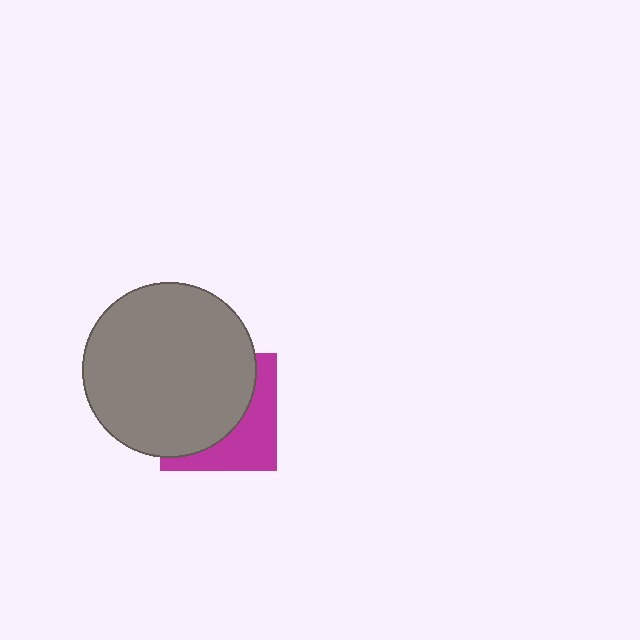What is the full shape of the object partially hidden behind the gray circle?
The partially hidden object is a magenta square.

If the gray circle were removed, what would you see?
You would see the complete magenta square.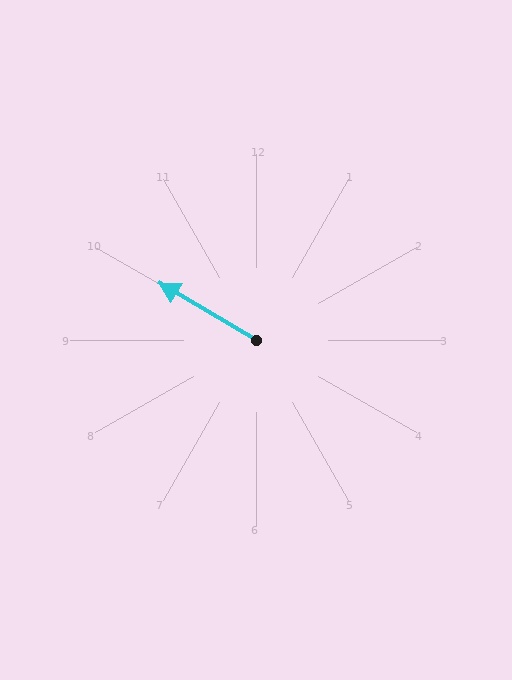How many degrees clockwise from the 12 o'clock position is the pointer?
Approximately 300 degrees.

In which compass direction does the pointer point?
Northwest.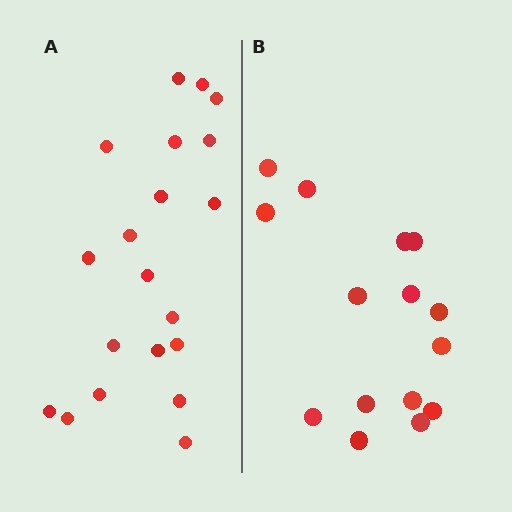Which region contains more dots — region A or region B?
Region A (the left region) has more dots.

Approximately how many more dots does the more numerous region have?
Region A has about 5 more dots than region B.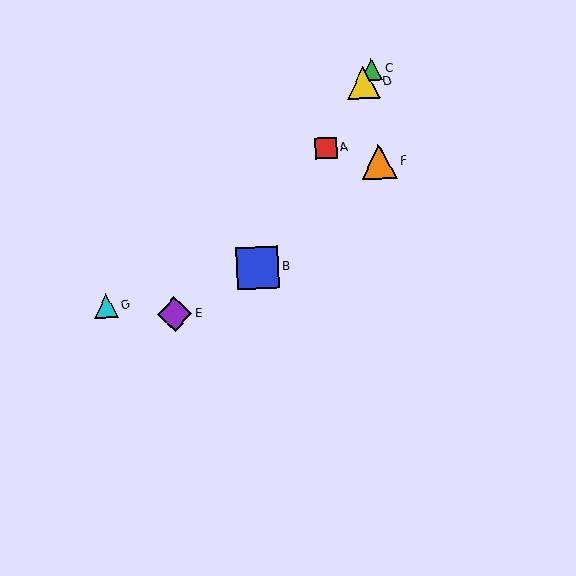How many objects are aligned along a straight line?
4 objects (A, B, C, D) are aligned along a straight line.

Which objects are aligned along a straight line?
Objects A, B, C, D are aligned along a straight line.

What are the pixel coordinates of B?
Object B is at (258, 268).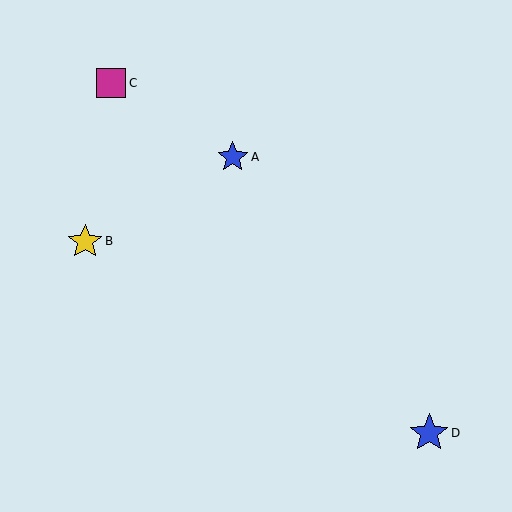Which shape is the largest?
The blue star (labeled D) is the largest.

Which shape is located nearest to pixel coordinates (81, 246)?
The yellow star (labeled B) at (85, 241) is nearest to that location.